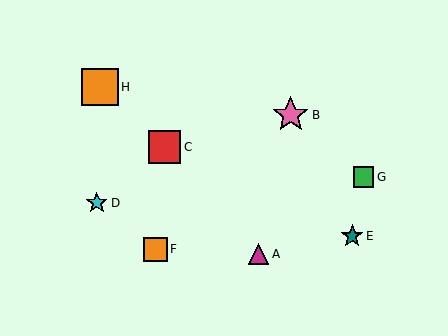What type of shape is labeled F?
Shape F is an orange square.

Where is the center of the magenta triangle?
The center of the magenta triangle is at (259, 254).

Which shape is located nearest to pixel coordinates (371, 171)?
The green square (labeled G) at (364, 177) is nearest to that location.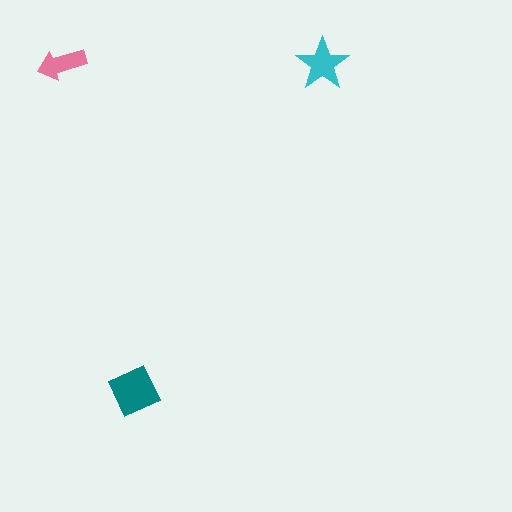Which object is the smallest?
The pink arrow.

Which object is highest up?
The pink arrow is topmost.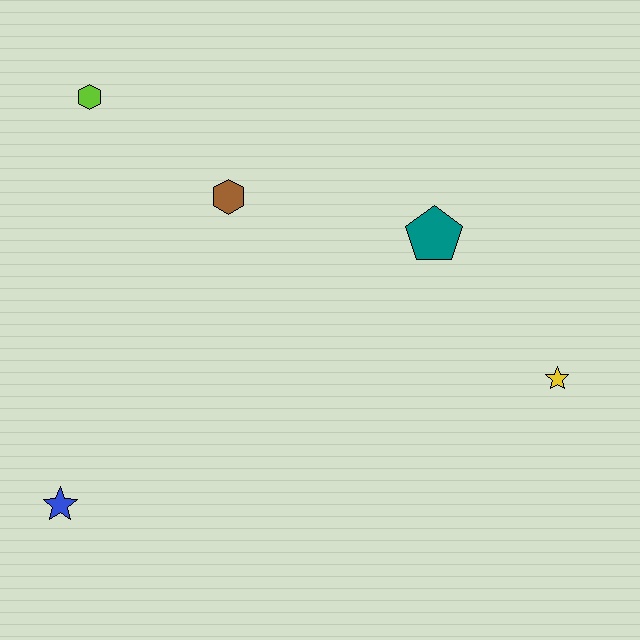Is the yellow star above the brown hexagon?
No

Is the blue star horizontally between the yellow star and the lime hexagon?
No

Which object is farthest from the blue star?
The yellow star is farthest from the blue star.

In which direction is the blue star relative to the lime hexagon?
The blue star is below the lime hexagon.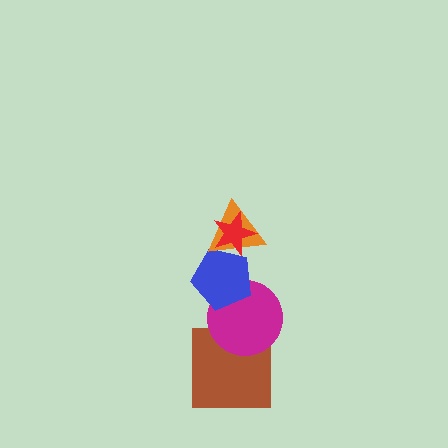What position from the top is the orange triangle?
The orange triangle is 2nd from the top.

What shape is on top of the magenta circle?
The blue pentagon is on top of the magenta circle.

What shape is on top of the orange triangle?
The red star is on top of the orange triangle.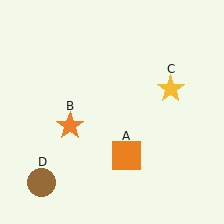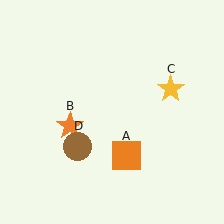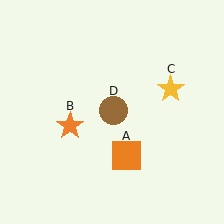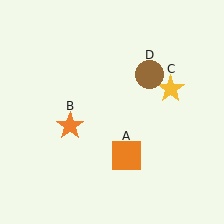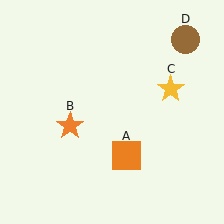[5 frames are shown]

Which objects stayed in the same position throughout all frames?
Orange square (object A) and orange star (object B) and yellow star (object C) remained stationary.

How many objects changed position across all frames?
1 object changed position: brown circle (object D).